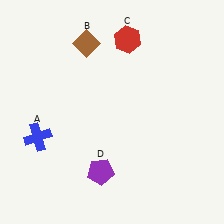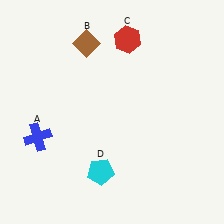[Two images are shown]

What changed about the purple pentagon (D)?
In Image 1, D is purple. In Image 2, it changed to cyan.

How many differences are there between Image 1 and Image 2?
There is 1 difference between the two images.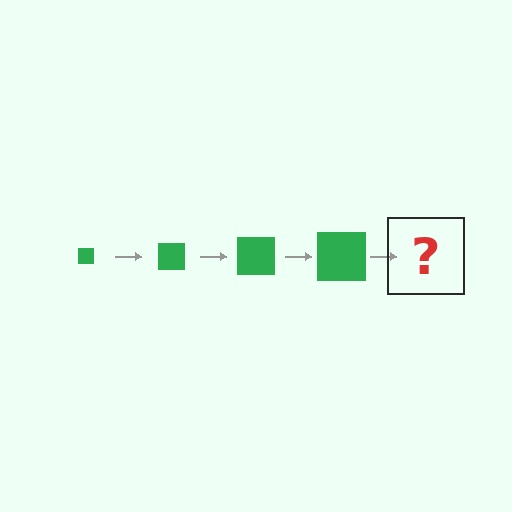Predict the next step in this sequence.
The next step is a green square, larger than the previous one.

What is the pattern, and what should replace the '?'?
The pattern is that the square gets progressively larger each step. The '?' should be a green square, larger than the previous one.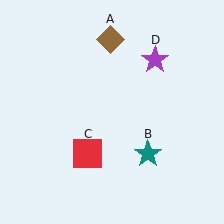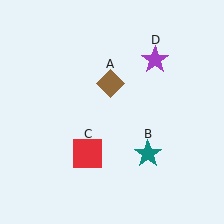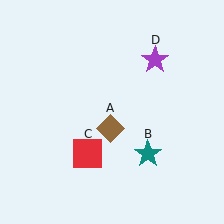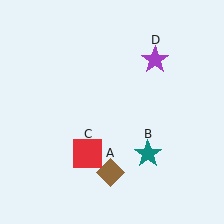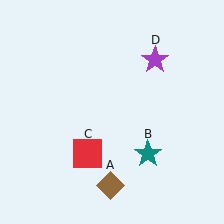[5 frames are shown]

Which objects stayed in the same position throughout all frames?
Teal star (object B) and red square (object C) and purple star (object D) remained stationary.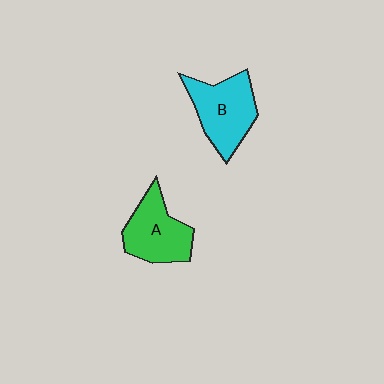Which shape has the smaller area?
Shape A (green).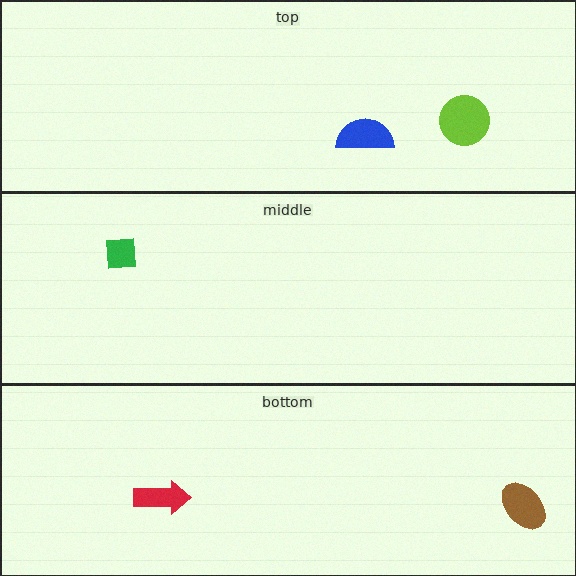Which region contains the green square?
The middle region.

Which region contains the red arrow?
The bottom region.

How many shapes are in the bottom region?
2.